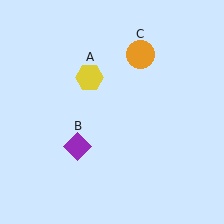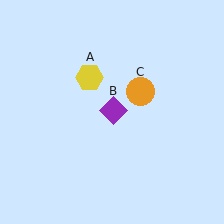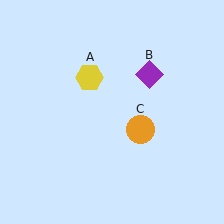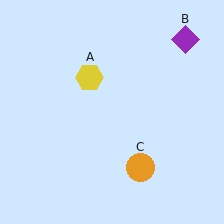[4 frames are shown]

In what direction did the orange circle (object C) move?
The orange circle (object C) moved down.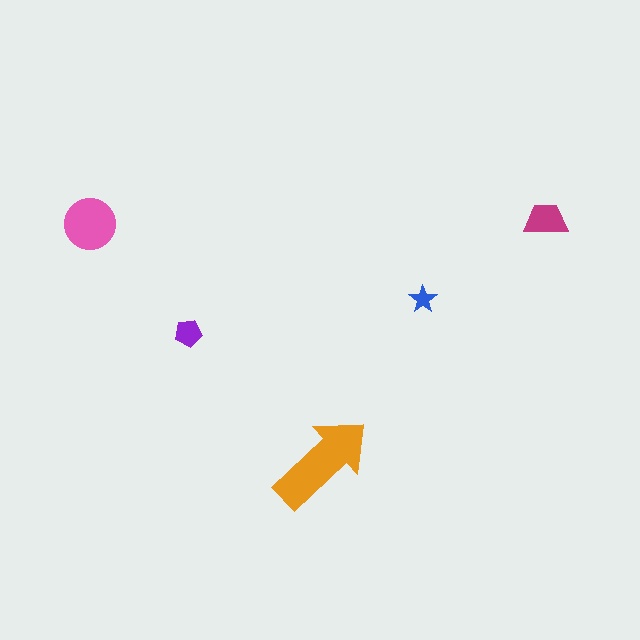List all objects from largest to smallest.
The orange arrow, the pink circle, the magenta trapezoid, the purple pentagon, the blue star.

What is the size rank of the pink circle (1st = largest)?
2nd.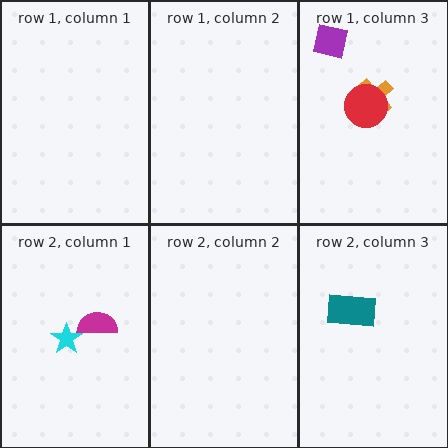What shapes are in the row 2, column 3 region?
The teal rectangle.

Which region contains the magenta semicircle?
The row 2, column 1 region.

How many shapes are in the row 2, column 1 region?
2.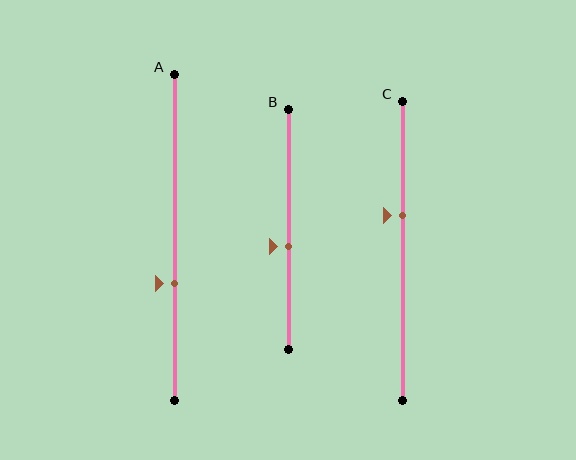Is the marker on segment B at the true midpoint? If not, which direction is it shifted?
No, the marker on segment B is shifted downward by about 7% of the segment length.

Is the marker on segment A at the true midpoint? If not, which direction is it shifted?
No, the marker on segment A is shifted downward by about 14% of the segment length.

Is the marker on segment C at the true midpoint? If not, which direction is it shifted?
No, the marker on segment C is shifted upward by about 12% of the segment length.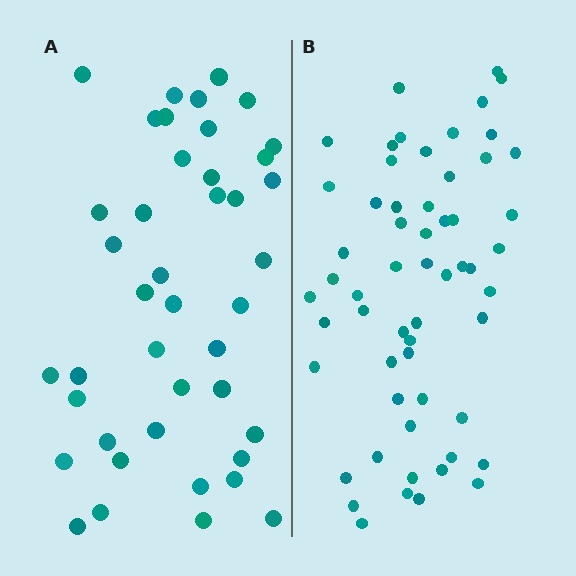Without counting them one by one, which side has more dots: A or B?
Region B (the right region) has more dots.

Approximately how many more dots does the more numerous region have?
Region B has approximately 15 more dots than region A.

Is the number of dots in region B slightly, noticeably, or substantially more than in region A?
Region B has noticeably more, but not dramatically so. The ratio is roughly 1.4 to 1.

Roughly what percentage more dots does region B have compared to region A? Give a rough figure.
About 40% more.